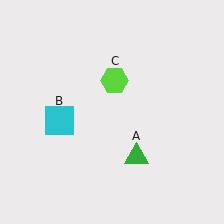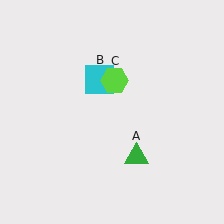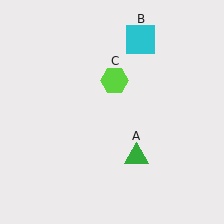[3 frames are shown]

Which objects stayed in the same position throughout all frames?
Green triangle (object A) and lime hexagon (object C) remained stationary.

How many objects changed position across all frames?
1 object changed position: cyan square (object B).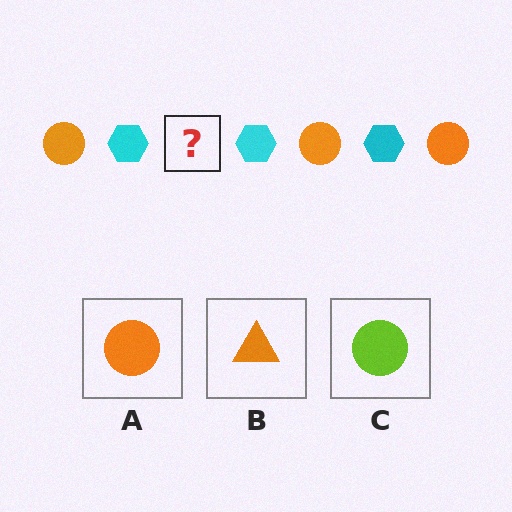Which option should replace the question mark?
Option A.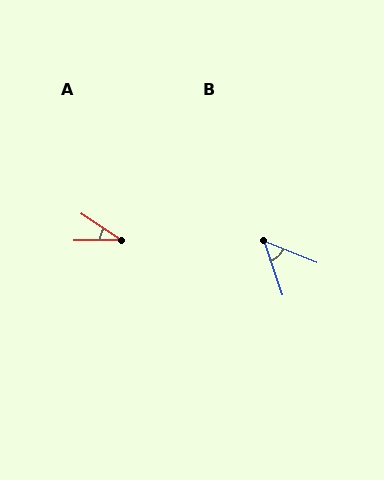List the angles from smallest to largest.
A (35°), B (50°).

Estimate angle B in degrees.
Approximately 50 degrees.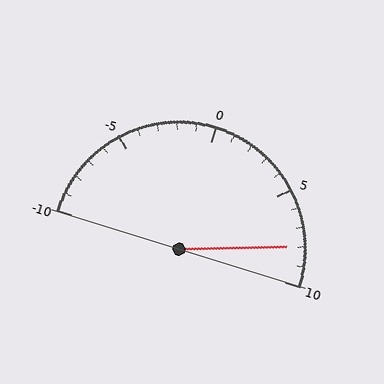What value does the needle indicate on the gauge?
The needle indicates approximately 8.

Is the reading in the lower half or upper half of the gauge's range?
The reading is in the upper half of the range (-10 to 10).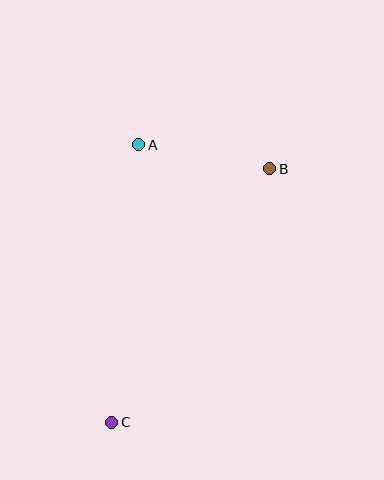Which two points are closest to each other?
Points A and B are closest to each other.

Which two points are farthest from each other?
Points B and C are farthest from each other.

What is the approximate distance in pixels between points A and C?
The distance between A and C is approximately 279 pixels.